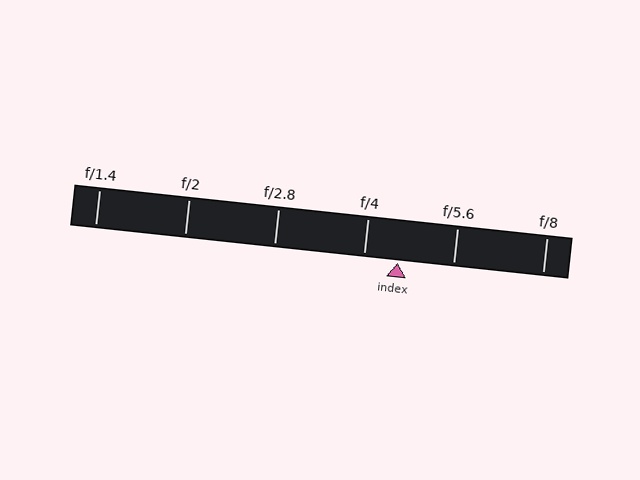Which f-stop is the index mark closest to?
The index mark is closest to f/4.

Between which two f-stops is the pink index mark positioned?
The index mark is between f/4 and f/5.6.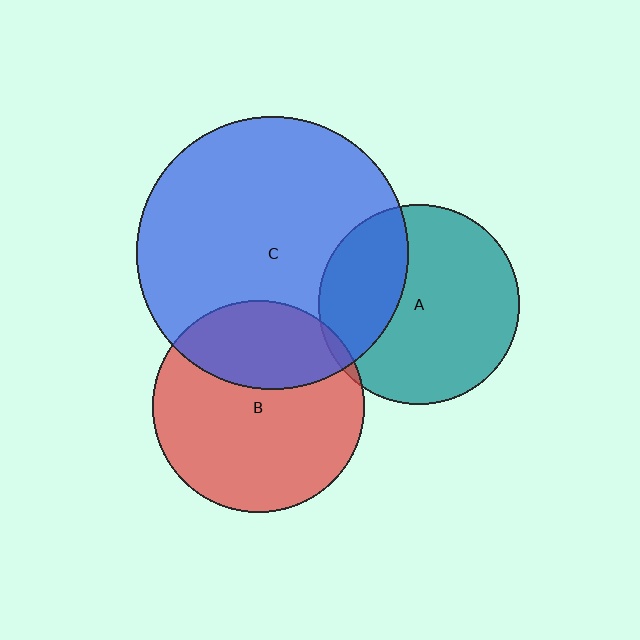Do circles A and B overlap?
Yes.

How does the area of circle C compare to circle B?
Approximately 1.6 times.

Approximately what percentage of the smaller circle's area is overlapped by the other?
Approximately 5%.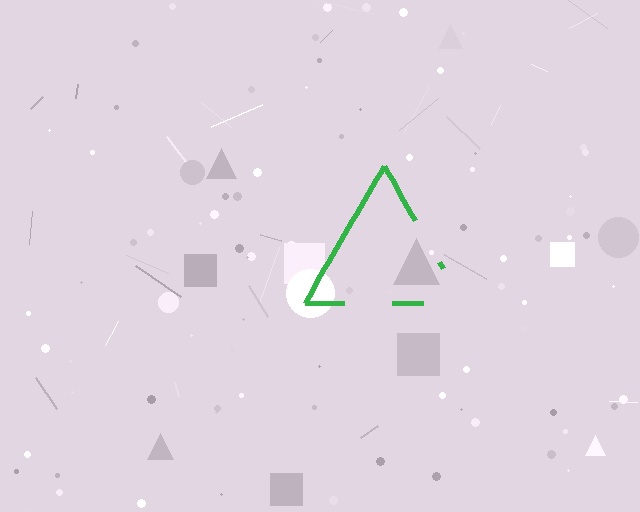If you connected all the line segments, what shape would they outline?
They would outline a triangle.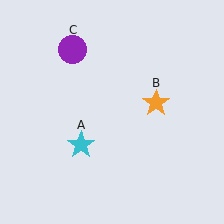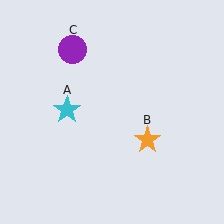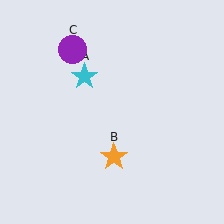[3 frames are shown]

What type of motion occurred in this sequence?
The cyan star (object A), orange star (object B) rotated clockwise around the center of the scene.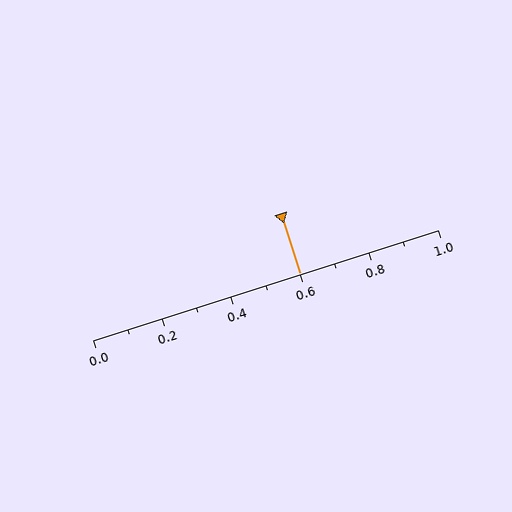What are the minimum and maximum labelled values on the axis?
The axis runs from 0.0 to 1.0.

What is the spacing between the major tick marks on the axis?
The major ticks are spaced 0.2 apart.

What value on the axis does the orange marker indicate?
The marker indicates approximately 0.6.